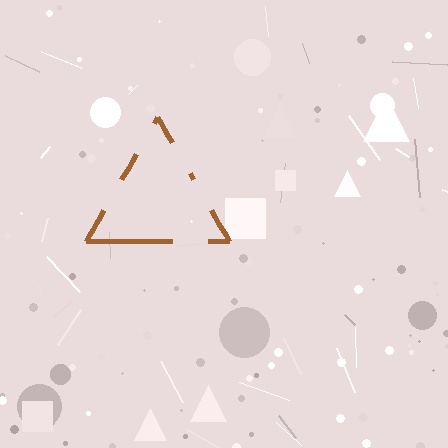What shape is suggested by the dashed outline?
The dashed outline suggests a triangle.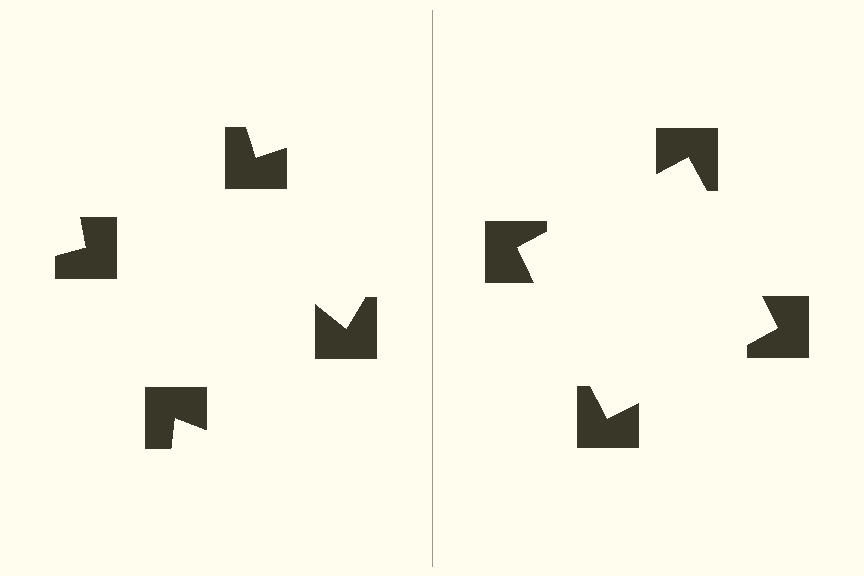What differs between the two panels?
The notched squares are positioned identically on both sides; only the wedge orientations differ. On the right they align to a square; on the left they are misaligned.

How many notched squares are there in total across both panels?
8 — 4 on each side.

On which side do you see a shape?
An illusory square appears on the right side. On the left side the wedge cuts are rotated, so no coherent shape forms.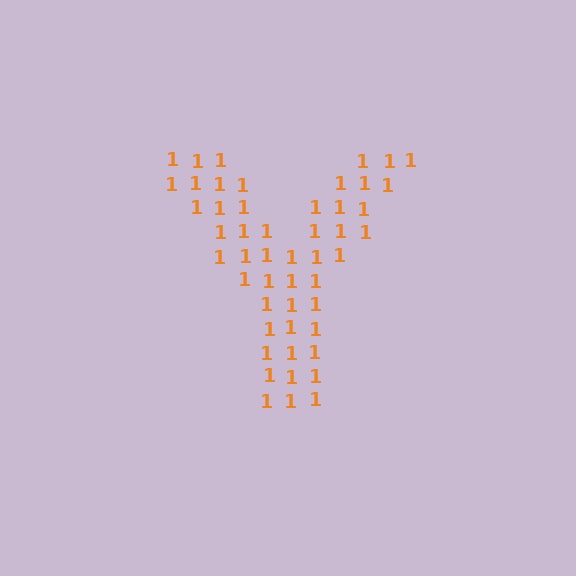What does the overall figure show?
The overall figure shows the letter Y.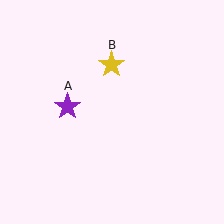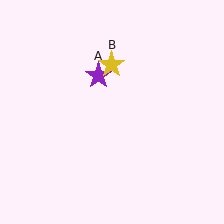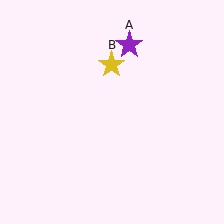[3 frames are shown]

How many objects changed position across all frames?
1 object changed position: purple star (object A).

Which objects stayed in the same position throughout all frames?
Yellow star (object B) remained stationary.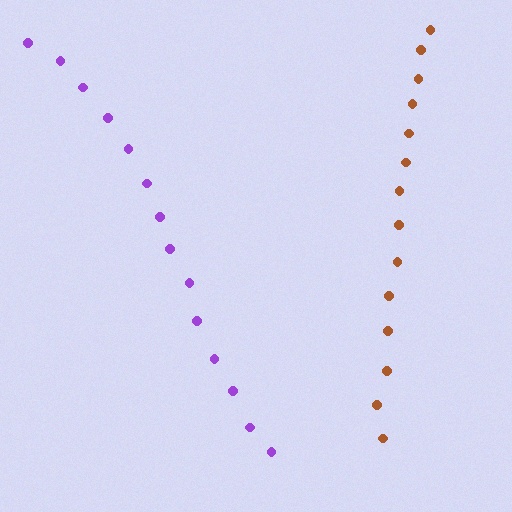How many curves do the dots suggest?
There are 2 distinct paths.